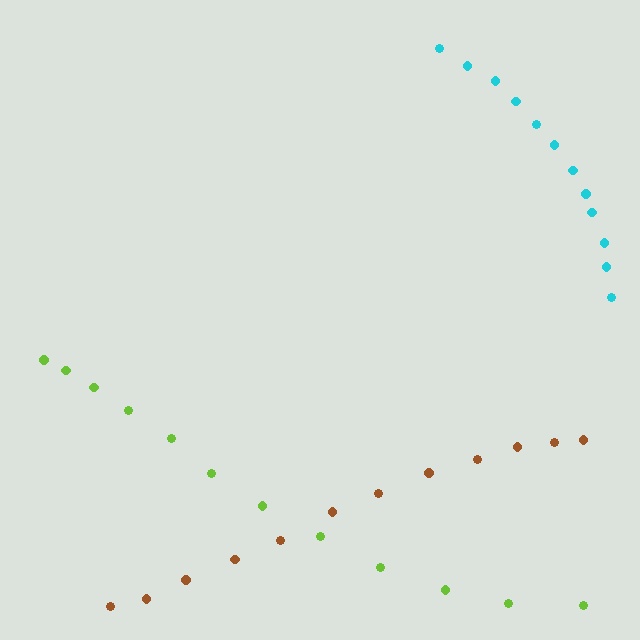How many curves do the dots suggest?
There are 3 distinct paths.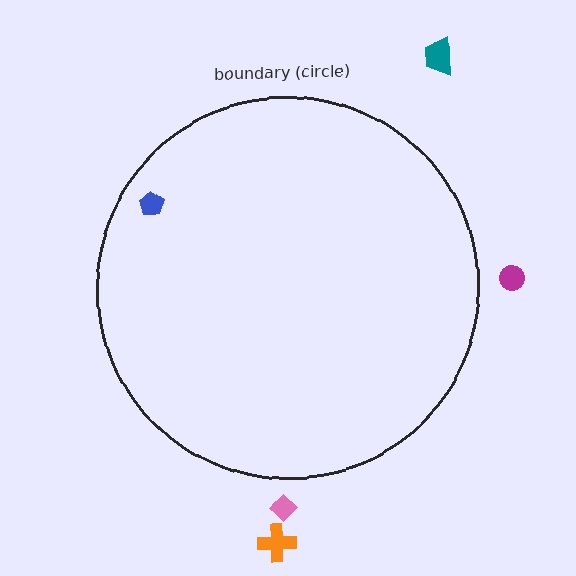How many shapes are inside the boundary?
1 inside, 4 outside.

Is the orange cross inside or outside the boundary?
Outside.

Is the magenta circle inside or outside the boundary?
Outside.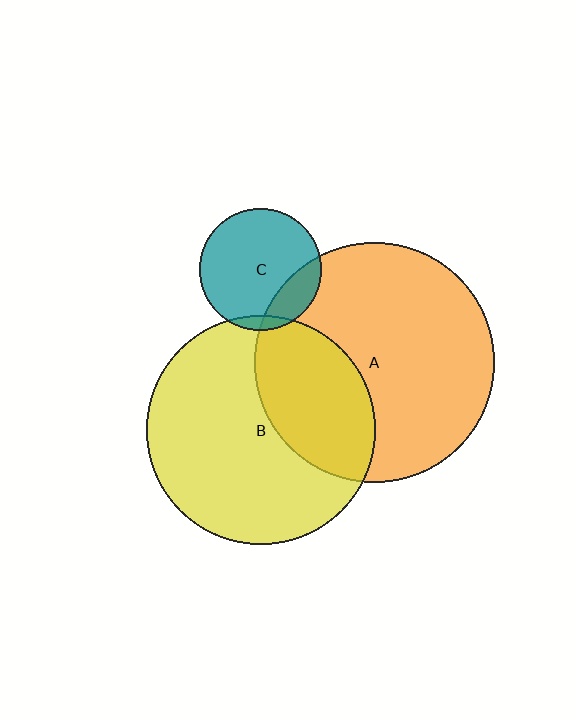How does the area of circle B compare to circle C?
Approximately 3.5 times.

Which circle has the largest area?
Circle A (orange).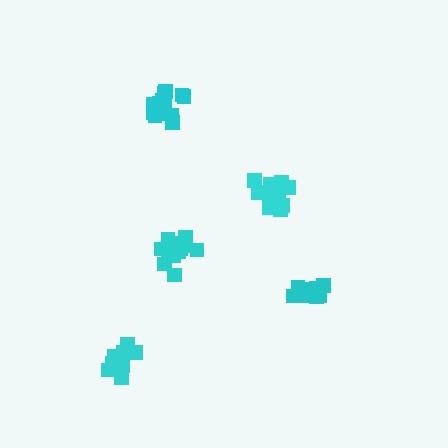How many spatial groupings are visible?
There are 5 spatial groupings.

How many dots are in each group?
Group 1: 16 dots, Group 2: 15 dots, Group 3: 14 dots, Group 4: 11 dots, Group 5: 13 dots (69 total).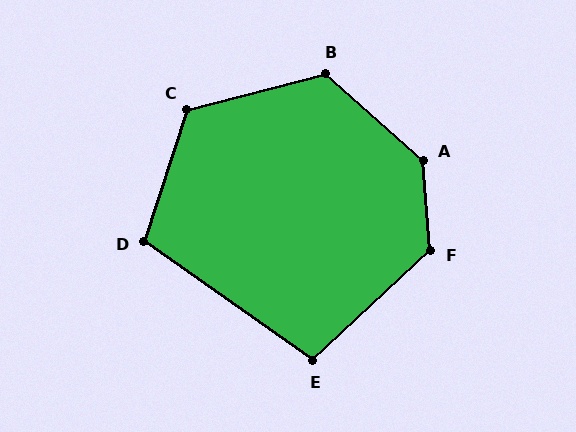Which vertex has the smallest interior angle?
E, at approximately 102 degrees.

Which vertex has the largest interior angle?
A, at approximately 136 degrees.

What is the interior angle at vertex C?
Approximately 123 degrees (obtuse).